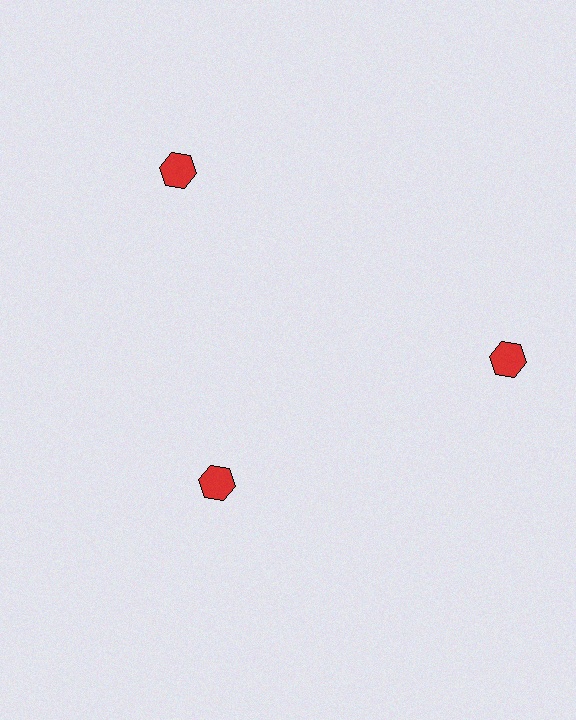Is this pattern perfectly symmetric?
No. The 3 red hexagons are arranged in a ring, but one element near the 7 o'clock position is pulled inward toward the center, breaking the 3-fold rotational symmetry.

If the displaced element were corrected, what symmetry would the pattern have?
It would have 3-fold rotational symmetry — the pattern would map onto itself every 120 degrees.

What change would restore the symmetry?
The symmetry would be restored by moving it outward, back onto the ring so that all 3 hexagons sit at equal angles and equal distance from the center.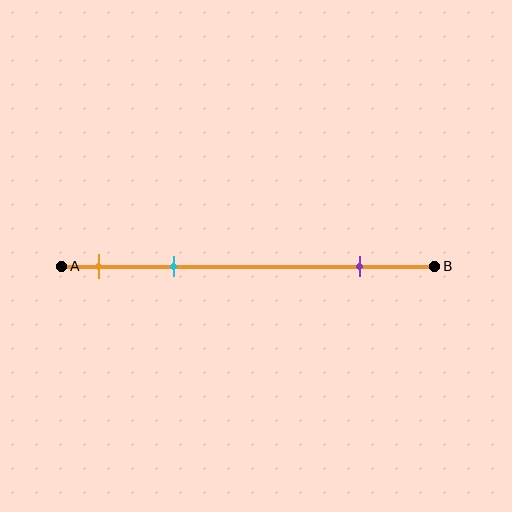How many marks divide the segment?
There are 3 marks dividing the segment.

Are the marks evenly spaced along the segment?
No, the marks are not evenly spaced.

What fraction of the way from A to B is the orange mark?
The orange mark is approximately 10% (0.1) of the way from A to B.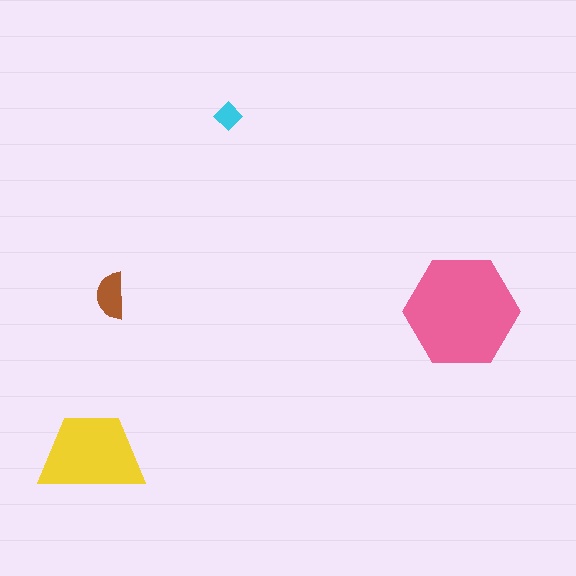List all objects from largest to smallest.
The pink hexagon, the yellow trapezoid, the brown semicircle, the cyan diamond.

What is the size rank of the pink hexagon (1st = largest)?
1st.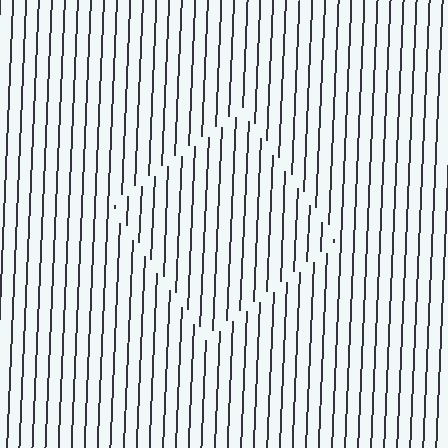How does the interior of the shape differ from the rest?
The interior of the shape contains the same grating, shifted by half a period — the contour is defined by the phase discontinuity where line-ends from the inner and outer gratings abut.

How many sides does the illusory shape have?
4 sides — the line-ends trace a square.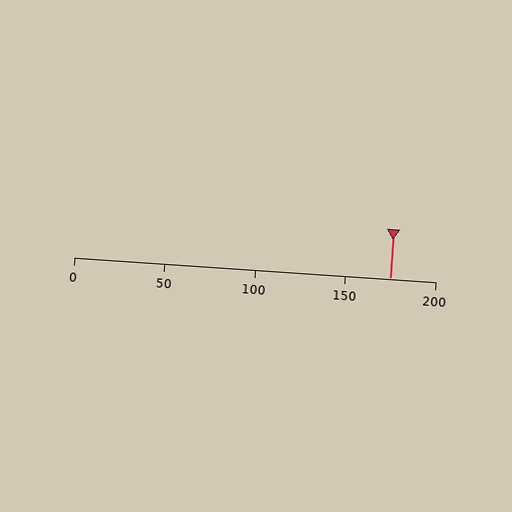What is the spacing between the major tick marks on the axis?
The major ticks are spaced 50 apart.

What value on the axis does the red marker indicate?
The marker indicates approximately 175.